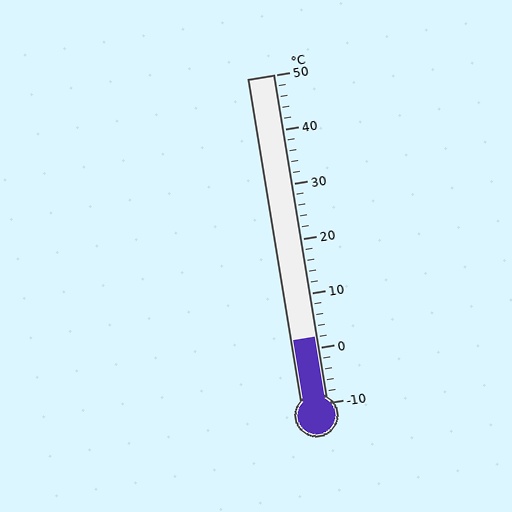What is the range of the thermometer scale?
The thermometer scale ranges from -10°C to 50°C.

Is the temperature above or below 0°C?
The temperature is above 0°C.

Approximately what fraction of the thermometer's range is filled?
The thermometer is filled to approximately 20% of its range.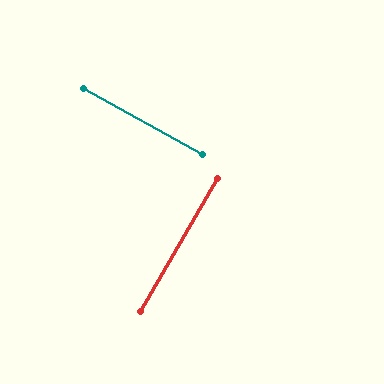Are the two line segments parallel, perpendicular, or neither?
Perpendicular — they meet at approximately 89°.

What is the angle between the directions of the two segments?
Approximately 89 degrees.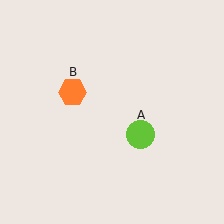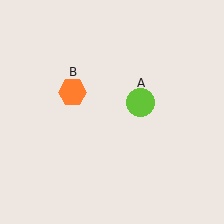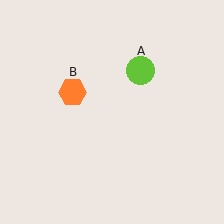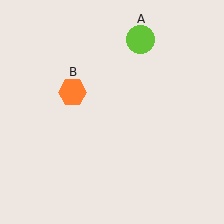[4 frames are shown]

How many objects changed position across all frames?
1 object changed position: lime circle (object A).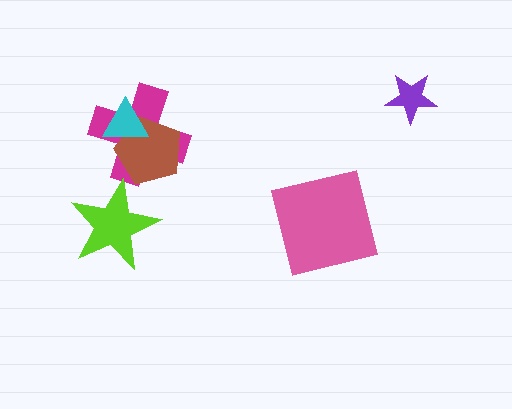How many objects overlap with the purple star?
0 objects overlap with the purple star.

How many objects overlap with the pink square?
0 objects overlap with the pink square.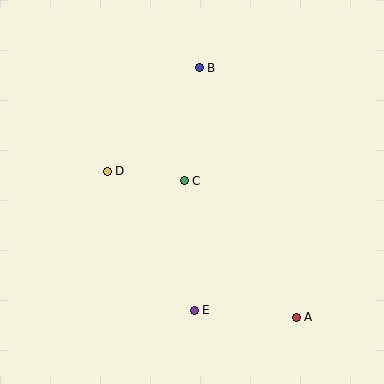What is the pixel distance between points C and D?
The distance between C and D is 78 pixels.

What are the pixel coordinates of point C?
Point C is at (184, 181).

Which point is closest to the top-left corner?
Point D is closest to the top-left corner.